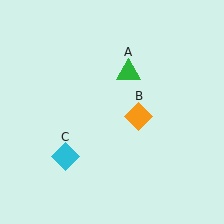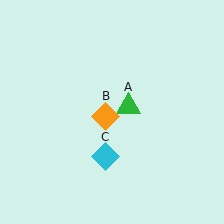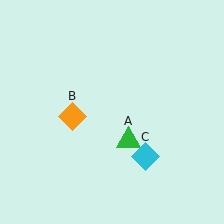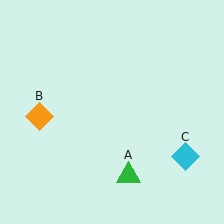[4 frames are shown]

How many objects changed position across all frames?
3 objects changed position: green triangle (object A), orange diamond (object B), cyan diamond (object C).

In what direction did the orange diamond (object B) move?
The orange diamond (object B) moved left.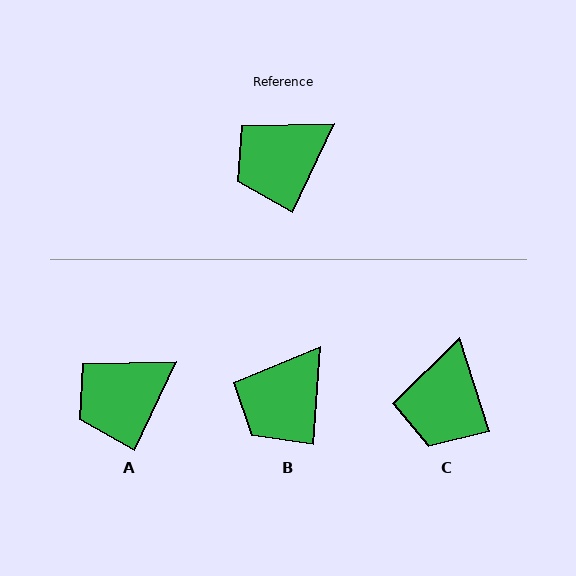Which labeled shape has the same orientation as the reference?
A.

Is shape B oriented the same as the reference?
No, it is off by about 21 degrees.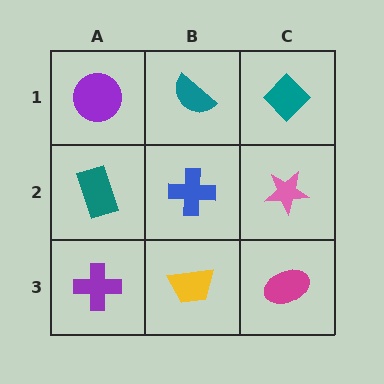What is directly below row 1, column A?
A teal rectangle.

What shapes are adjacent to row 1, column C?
A pink star (row 2, column C), a teal semicircle (row 1, column B).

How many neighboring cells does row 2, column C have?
3.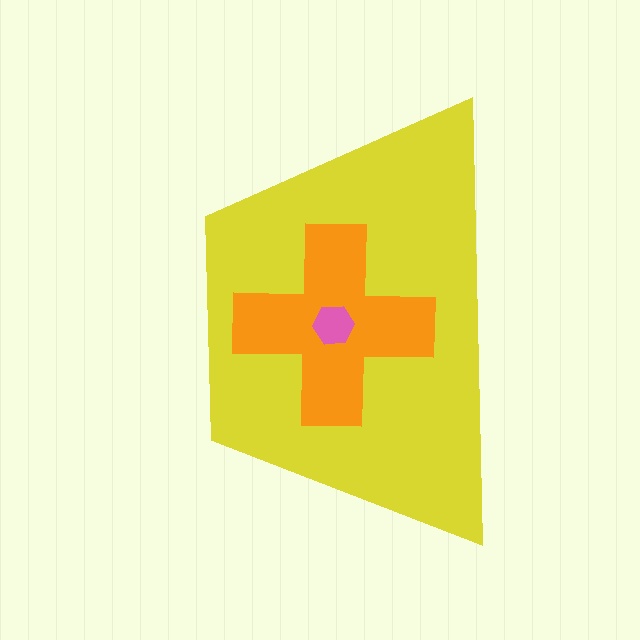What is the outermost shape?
The yellow trapezoid.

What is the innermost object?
The pink hexagon.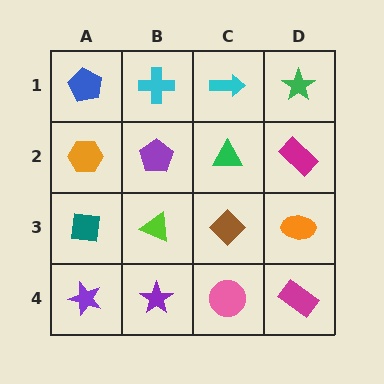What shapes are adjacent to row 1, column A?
An orange hexagon (row 2, column A), a cyan cross (row 1, column B).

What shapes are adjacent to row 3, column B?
A purple pentagon (row 2, column B), a purple star (row 4, column B), a teal square (row 3, column A), a brown diamond (row 3, column C).